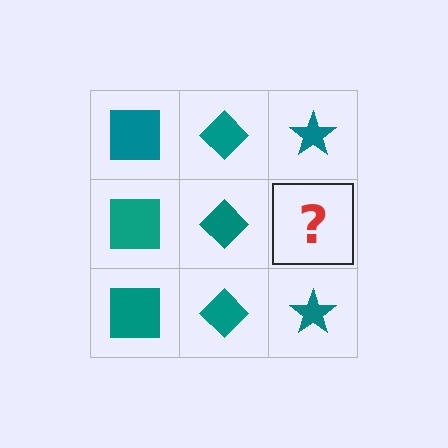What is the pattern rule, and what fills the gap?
The rule is that each column has a consistent shape. The gap should be filled with a teal star.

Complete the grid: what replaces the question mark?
The question mark should be replaced with a teal star.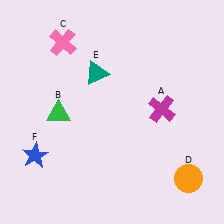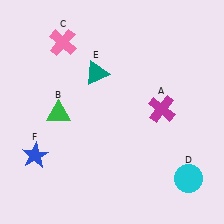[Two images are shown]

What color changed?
The circle (D) changed from orange in Image 1 to cyan in Image 2.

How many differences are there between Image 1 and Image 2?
There is 1 difference between the two images.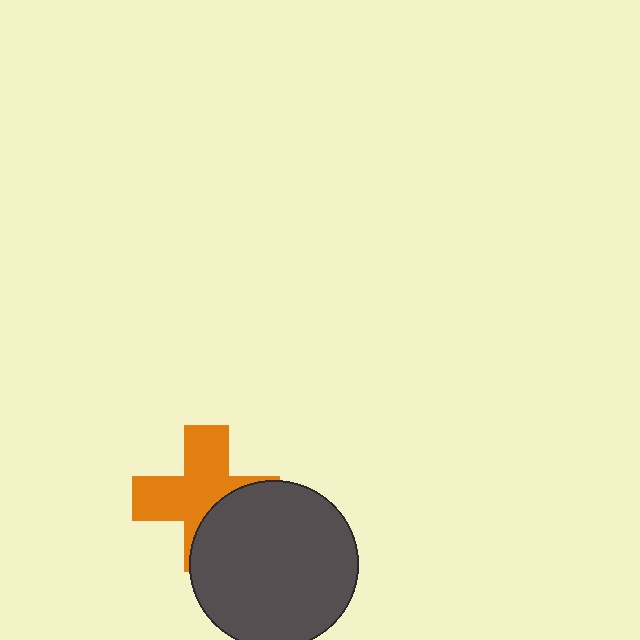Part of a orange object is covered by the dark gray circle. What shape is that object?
It is a cross.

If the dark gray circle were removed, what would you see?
You would see the complete orange cross.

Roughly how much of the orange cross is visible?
About half of it is visible (roughly 63%).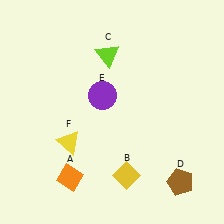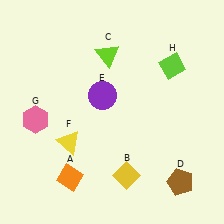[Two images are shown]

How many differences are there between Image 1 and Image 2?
There are 2 differences between the two images.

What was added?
A pink hexagon (G), a lime diamond (H) were added in Image 2.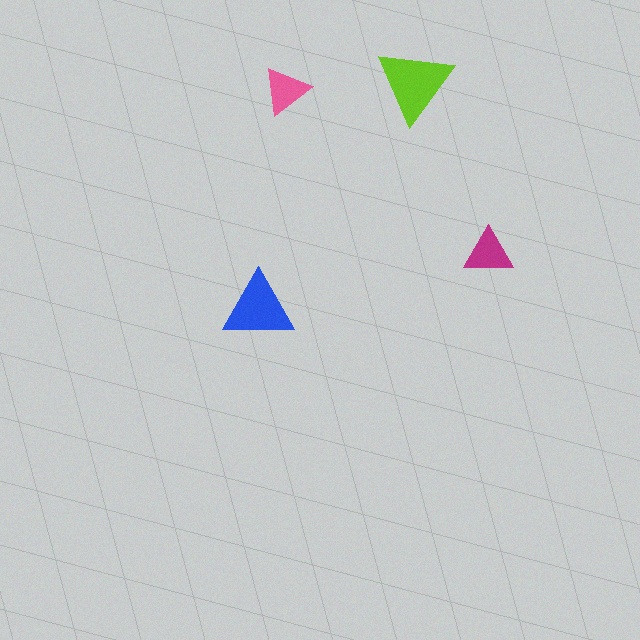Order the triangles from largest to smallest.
the lime one, the blue one, the magenta one, the pink one.